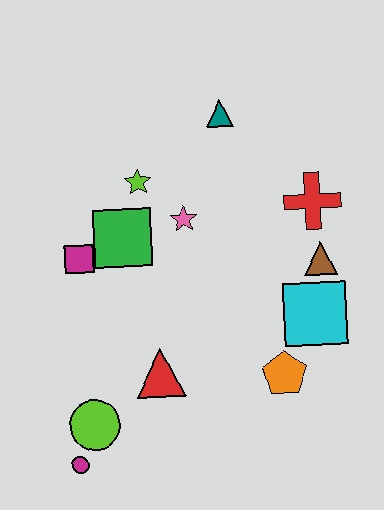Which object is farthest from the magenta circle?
The teal triangle is farthest from the magenta circle.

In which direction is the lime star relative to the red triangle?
The lime star is above the red triangle.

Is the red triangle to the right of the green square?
Yes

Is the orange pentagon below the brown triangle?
Yes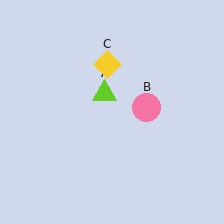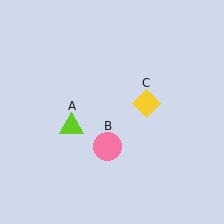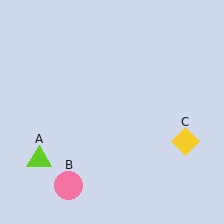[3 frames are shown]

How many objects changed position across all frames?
3 objects changed position: lime triangle (object A), pink circle (object B), yellow diamond (object C).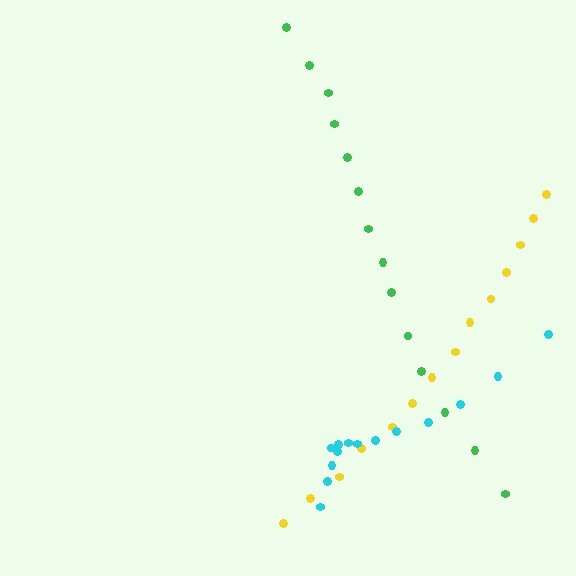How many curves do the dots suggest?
There are 3 distinct paths.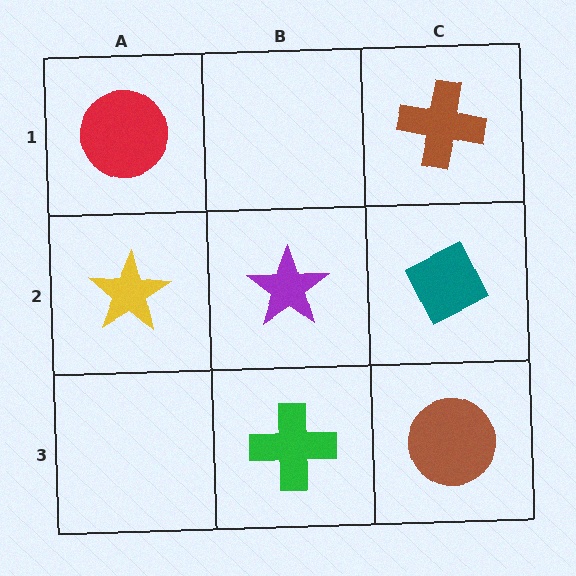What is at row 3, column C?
A brown circle.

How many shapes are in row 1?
2 shapes.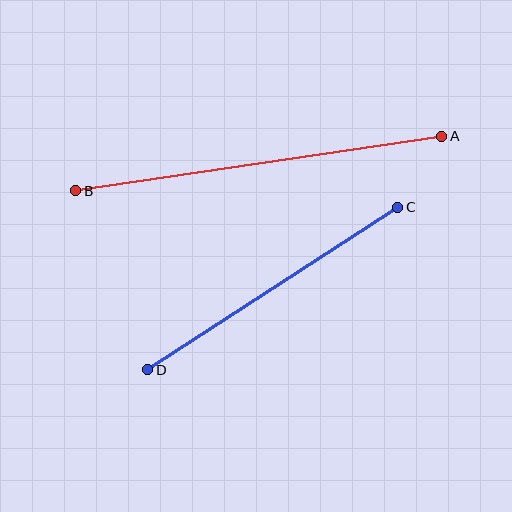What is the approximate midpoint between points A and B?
The midpoint is at approximately (259, 164) pixels.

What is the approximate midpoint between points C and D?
The midpoint is at approximately (273, 289) pixels.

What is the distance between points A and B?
The distance is approximately 370 pixels.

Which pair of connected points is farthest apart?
Points A and B are farthest apart.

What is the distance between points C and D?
The distance is approximately 298 pixels.